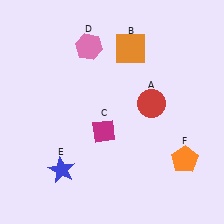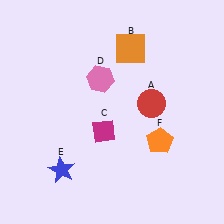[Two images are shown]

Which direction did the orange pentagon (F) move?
The orange pentagon (F) moved left.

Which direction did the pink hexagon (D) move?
The pink hexagon (D) moved down.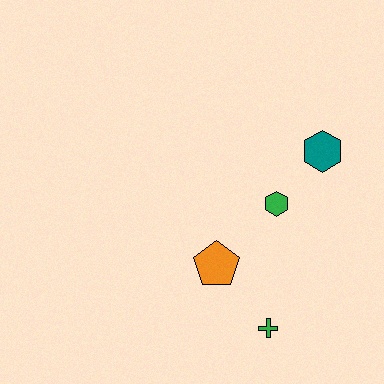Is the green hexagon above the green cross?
Yes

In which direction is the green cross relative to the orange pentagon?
The green cross is below the orange pentagon.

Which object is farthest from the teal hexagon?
The green cross is farthest from the teal hexagon.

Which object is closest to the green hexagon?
The teal hexagon is closest to the green hexagon.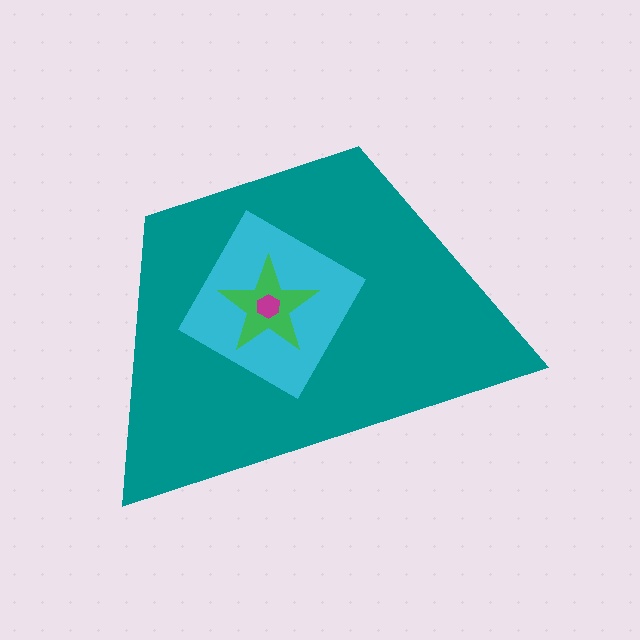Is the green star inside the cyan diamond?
Yes.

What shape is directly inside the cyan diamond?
The green star.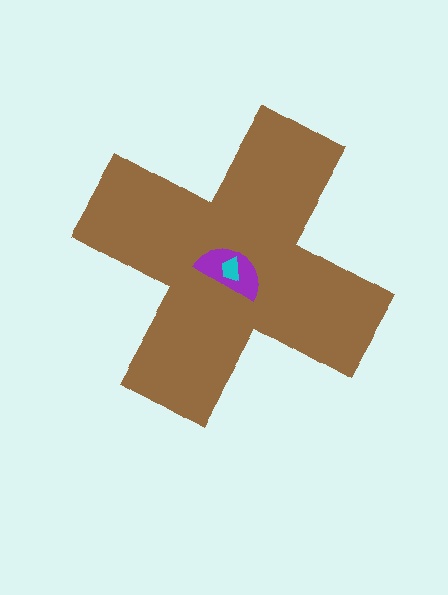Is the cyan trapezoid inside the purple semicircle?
Yes.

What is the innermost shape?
The cyan trapezoid.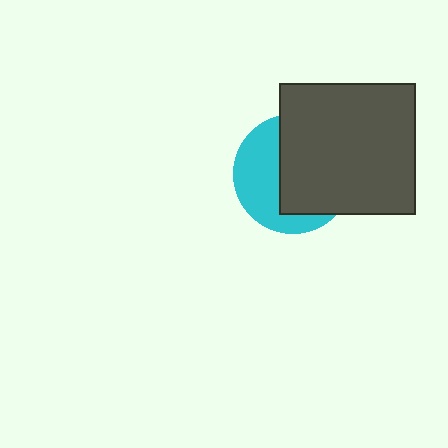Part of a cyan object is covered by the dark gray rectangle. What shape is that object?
It is a circle.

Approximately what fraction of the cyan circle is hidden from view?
Roughly 57% of the cyan circle is hidden behind the dark gray rectangle.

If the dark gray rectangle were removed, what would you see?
You would see the complete cyan circle.